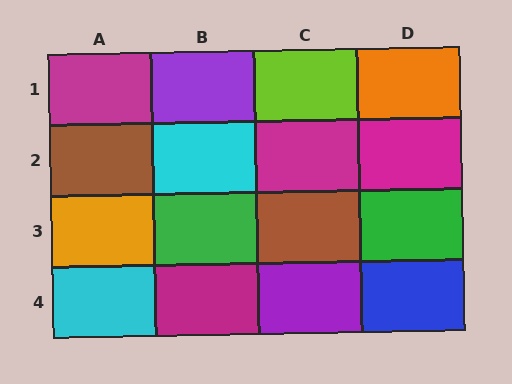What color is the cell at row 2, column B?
Cyan.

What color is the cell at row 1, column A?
Magenta.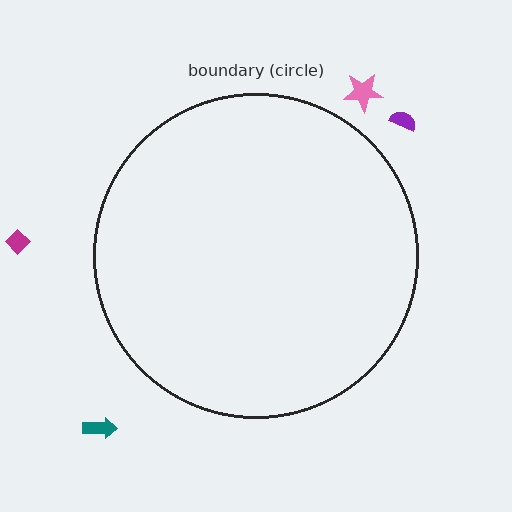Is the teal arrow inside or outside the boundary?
Outside.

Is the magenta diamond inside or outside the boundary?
Outside.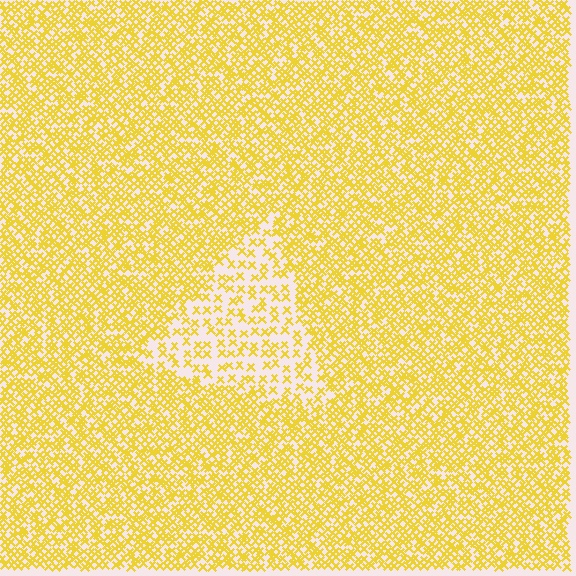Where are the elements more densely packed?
The elements are more densely packed outside the triangle boundary.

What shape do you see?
I see a triangle.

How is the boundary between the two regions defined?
The boundary is defined by a change in element density (approximately 2.3x ratio). All elements are the same color, size, and shape.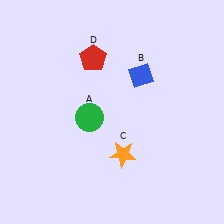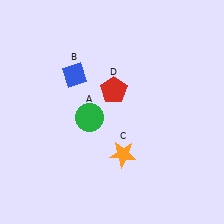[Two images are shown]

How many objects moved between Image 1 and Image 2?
2 objects moved between the two images.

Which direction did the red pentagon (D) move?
The red pentagon (D) moved down.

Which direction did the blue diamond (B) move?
The blue diamond (B) moved left.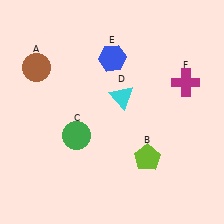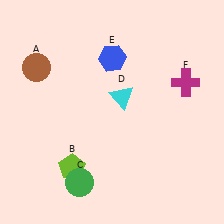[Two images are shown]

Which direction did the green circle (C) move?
The green circle (C) moved down.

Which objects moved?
The objects that moved are: the lime pentagon (B), the green circle (C).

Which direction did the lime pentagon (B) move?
The lime pentagon (B) moved left.